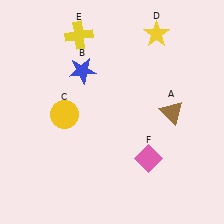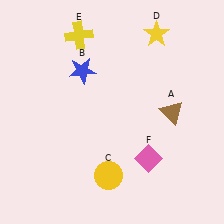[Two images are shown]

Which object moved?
The yellow circle (C) moved down.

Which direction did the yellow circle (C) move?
The yellow circle (C) moved down.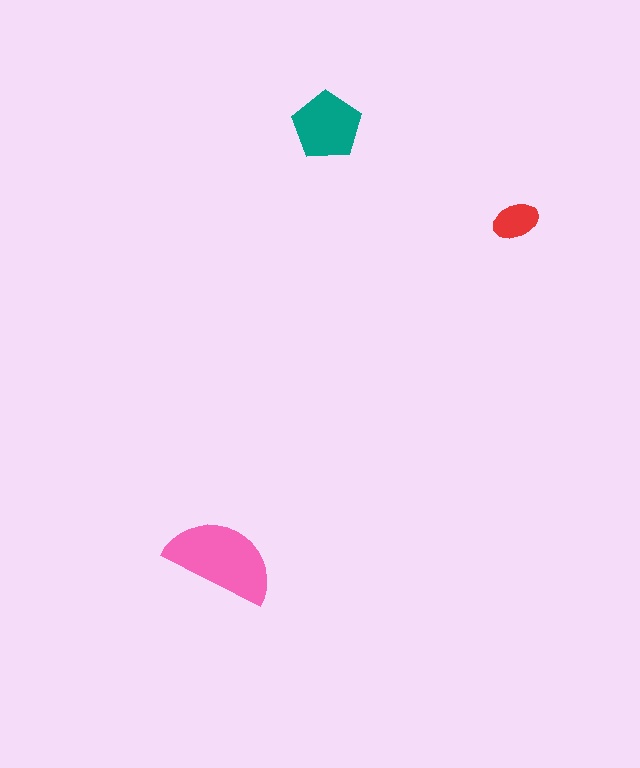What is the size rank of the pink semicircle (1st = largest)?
1st.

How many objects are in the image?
There are 3 objects in the image.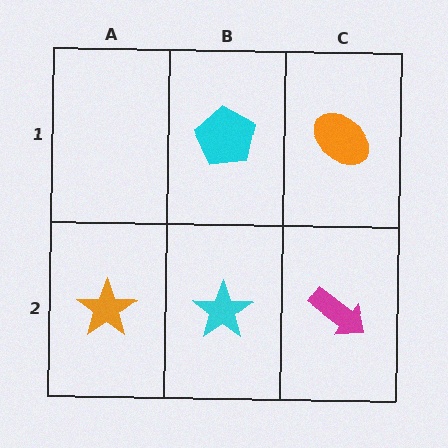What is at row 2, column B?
A cyan star.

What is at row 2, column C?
A magenta arrow.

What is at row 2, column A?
An orange star.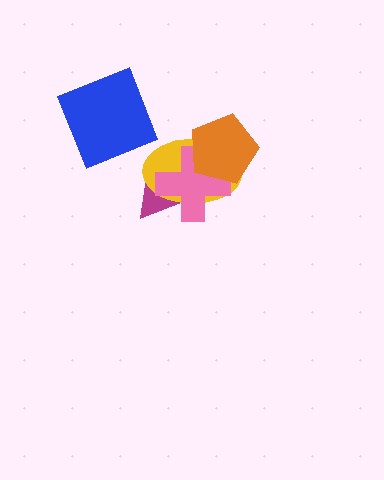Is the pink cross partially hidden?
Yes, it is partially covered by another shape.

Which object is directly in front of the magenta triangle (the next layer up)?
The yellow ellipse is directly in front of the magenta triangle.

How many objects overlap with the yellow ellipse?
3 objects overlap with the yellow ellipse.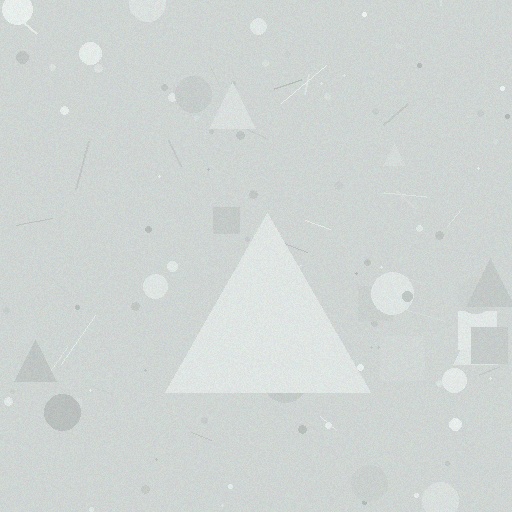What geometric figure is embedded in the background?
A triangle is embedded in the background.